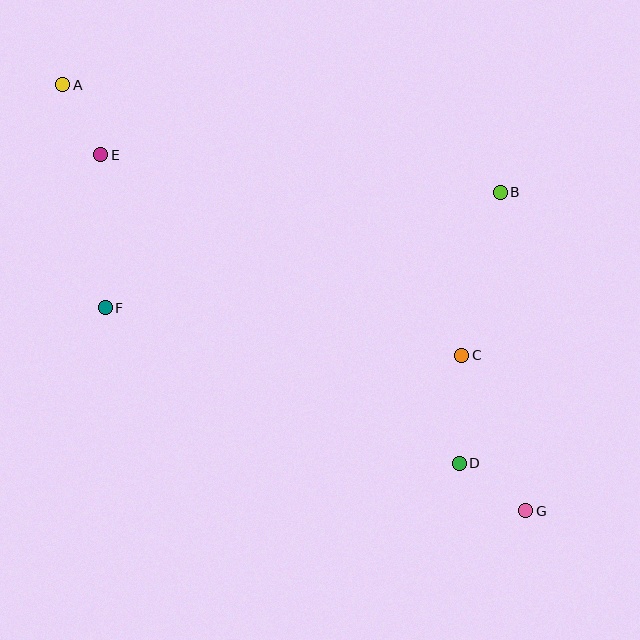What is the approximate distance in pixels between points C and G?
The distance between C and G is approximately 168 pixels.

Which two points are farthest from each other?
Points A and G are farthest from each other.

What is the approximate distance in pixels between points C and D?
The distance between C and D is approximately 108 pixels.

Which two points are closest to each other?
Points A and E are closest to each other.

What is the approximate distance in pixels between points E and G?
The distance between E and G is approximately 555 pixels.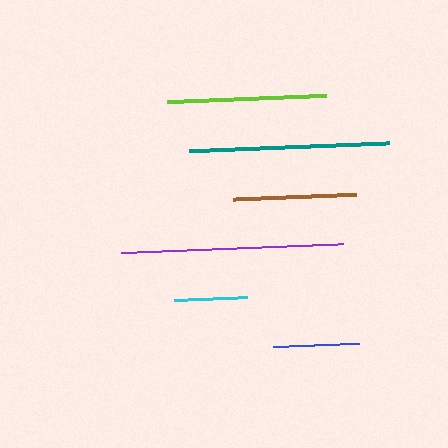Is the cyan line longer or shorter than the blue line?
The blue line is longer than the cyan line.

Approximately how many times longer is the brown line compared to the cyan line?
The brown line is approximately 1.7 times the length of the cyan line.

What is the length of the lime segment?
The lime segment is approximately 159 pixels long.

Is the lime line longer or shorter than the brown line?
The lime line is longer than the brown line.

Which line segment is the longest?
The purple line is the longest at approximately 223 pixels.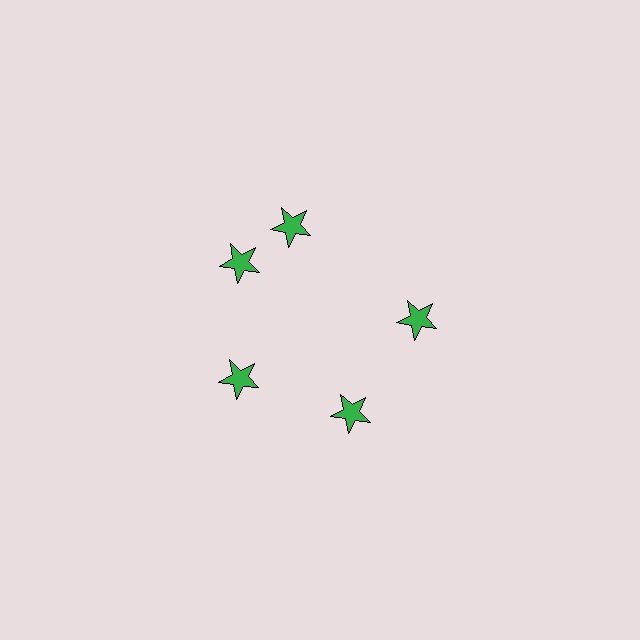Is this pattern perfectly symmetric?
No. The 5 green stars are arranged in a ring, but one element near the 1 o'clock position is rotated out of alignment along the ring, breaking the 5-fold rotational symmetry.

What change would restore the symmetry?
The symmetry would be restored by rotating it back into even spacing with its neighbors so that all 5 stars sit at equal angles and equal distance from the center.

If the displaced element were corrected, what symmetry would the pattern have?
It would have 5-fold rotational symmetry — the pattern would map onto itself every 72 degrees.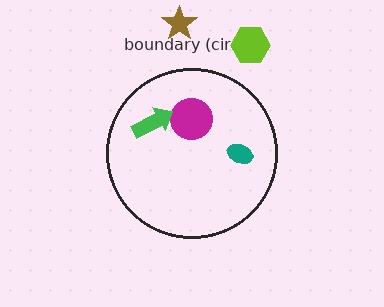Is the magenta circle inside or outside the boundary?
Inside.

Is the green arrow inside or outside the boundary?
Inside.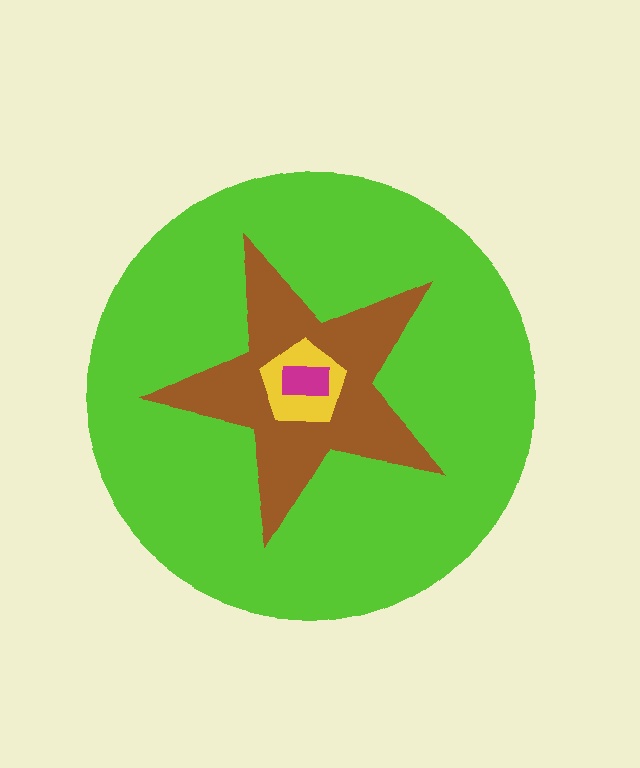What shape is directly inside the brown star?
The yellow pentagon.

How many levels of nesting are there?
4.